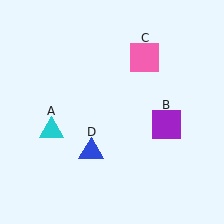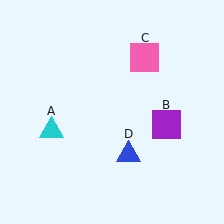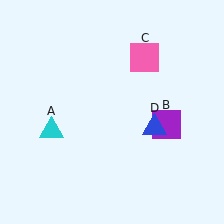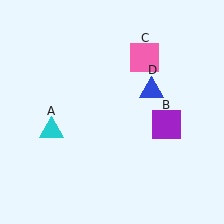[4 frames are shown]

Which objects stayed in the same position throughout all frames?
Cyan triangle (object A) and purple square (object B) and pink square (object C) remained stationary.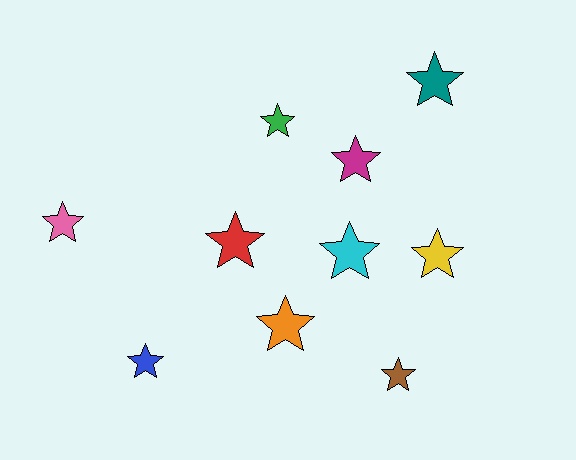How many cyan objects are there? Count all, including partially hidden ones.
There is 1 cyan object.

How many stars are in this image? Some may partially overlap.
There are 10 stars.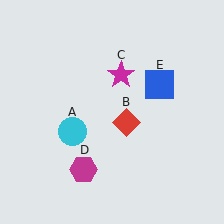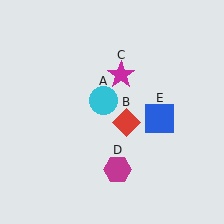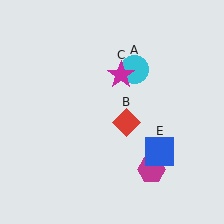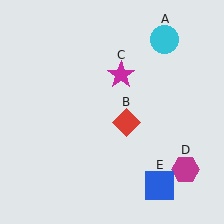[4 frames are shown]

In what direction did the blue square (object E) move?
The blue square (object E) moved down.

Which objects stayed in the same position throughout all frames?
Red diamond (object B) and magenta star (object C) remained stationary.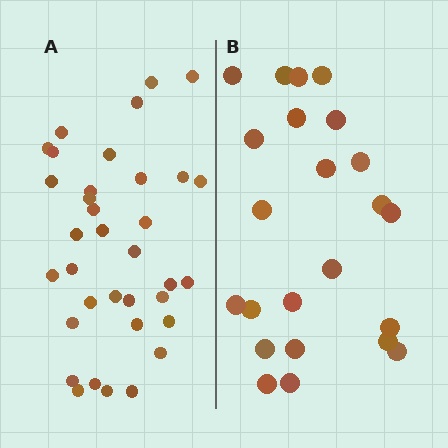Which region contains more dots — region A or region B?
Region A (the left region) has more dots.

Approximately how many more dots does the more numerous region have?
Region A has roughly 12 or so more dots than region B.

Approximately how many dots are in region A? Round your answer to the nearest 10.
About 40 dots. (The exact count is 35, which rounds to 40.)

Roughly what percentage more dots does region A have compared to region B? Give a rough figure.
About 50% more.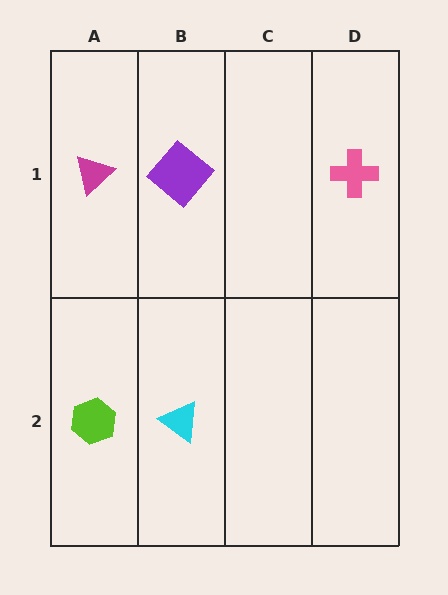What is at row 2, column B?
A cyan triangle.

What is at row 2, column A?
A lime hexagon.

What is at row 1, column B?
A purple diamond.